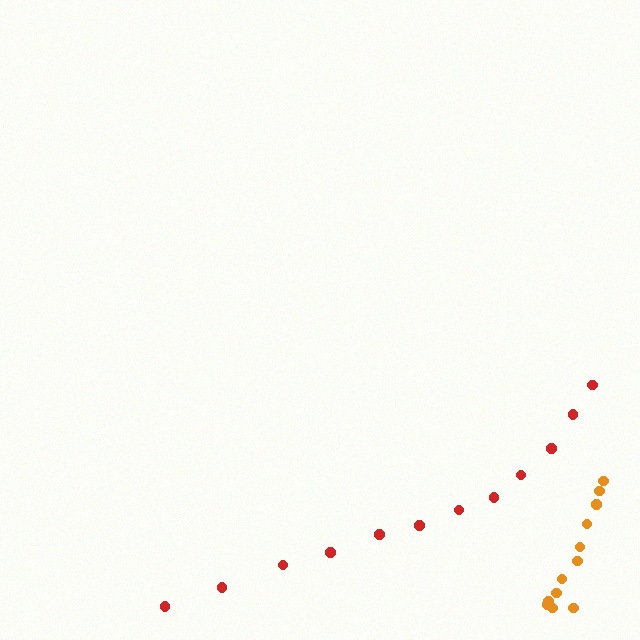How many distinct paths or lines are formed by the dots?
There are 2 distinct paths.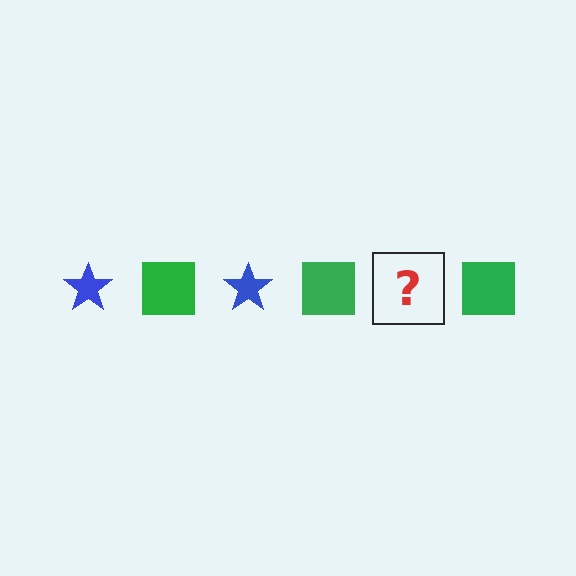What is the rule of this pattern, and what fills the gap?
The rule is that the pattern alternates between blue star and green square. The gap should be filled with a blue star.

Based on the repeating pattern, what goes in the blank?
The blank should be a blue star.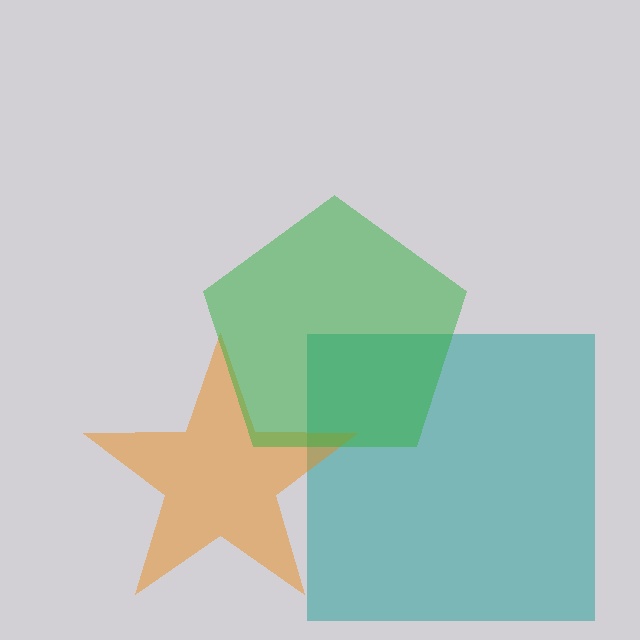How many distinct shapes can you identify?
There are 3 distinct shapes: a teal square, an orange star, a green pentagon.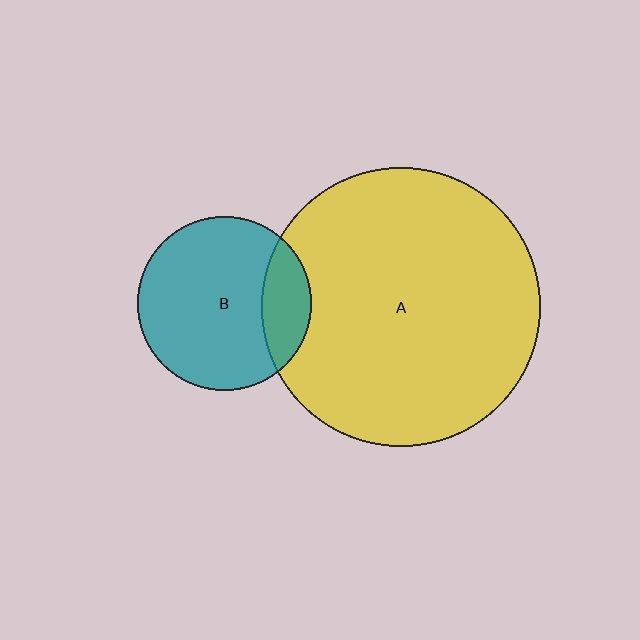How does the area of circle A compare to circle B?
Approximately 2.6 times.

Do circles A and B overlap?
Yes.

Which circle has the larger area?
Circle A (yellow).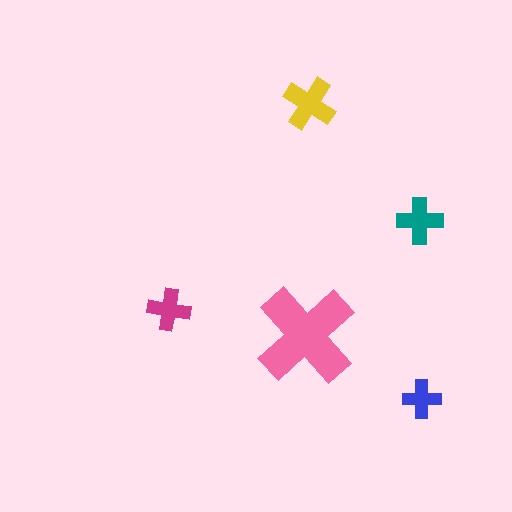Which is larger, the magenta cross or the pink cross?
The pink one.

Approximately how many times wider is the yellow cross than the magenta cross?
About 1.5 times wider.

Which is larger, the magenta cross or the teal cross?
The teal one.